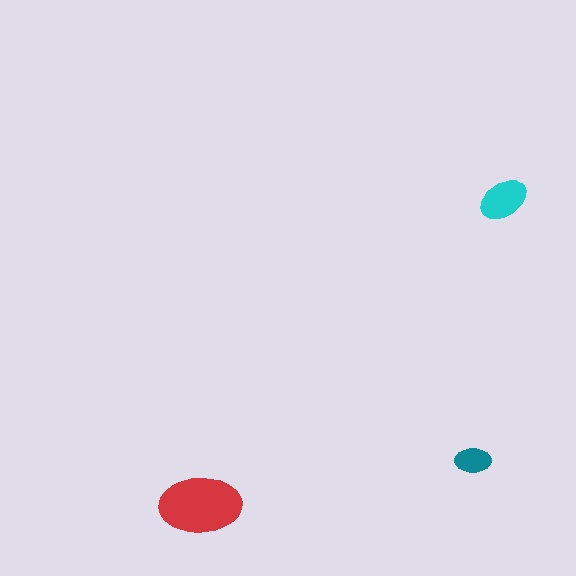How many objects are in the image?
There are 3 objects in the image.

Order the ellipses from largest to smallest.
the red one, the cyan one, the teal one.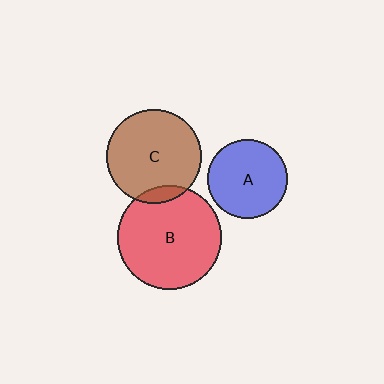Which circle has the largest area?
Circle B (red).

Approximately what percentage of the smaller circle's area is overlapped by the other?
Approximately 10%.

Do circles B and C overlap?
Yes.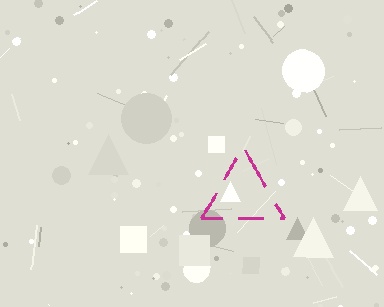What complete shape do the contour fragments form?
The contour fragments form a triangle.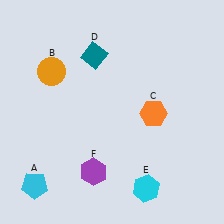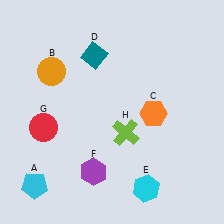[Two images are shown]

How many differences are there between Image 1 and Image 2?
There are 2 differences between the two images.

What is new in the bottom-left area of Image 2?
A red circle (G) was added in the bottom-left area of Image 2.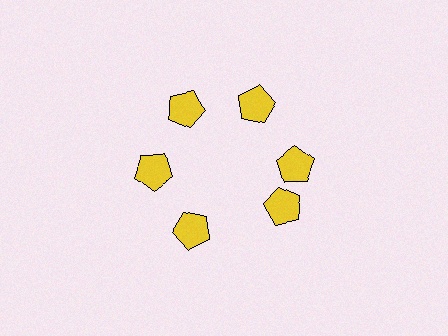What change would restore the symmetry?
The symmetry would be restored by rotating it back into even spacing with its neighbors so that all 6 pentagons sit at equal angles and equal distance from the center.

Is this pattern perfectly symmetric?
No. The 6 yellow pentagons are arranged in a ring, but one element near the 5 o'clock position is rotated out of alignment along the ring, breaking the 6-fold rotational symmetry.